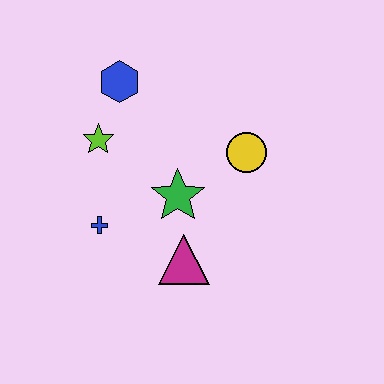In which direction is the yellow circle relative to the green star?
The yellow circle is to the right of the green star.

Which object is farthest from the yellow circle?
The blue cross is farthest from the yellow circle.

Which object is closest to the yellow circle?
The green star is closest to the yellow circle.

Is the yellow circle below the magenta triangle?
No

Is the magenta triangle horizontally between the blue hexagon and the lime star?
No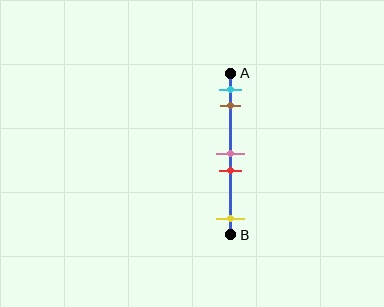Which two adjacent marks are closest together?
The pink and red marks are the closest adjacent pair.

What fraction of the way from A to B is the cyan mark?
The cyan mark is approximately 10% (0.1) of the way from A to B.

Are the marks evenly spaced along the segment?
No, the marks are not evenly spaced.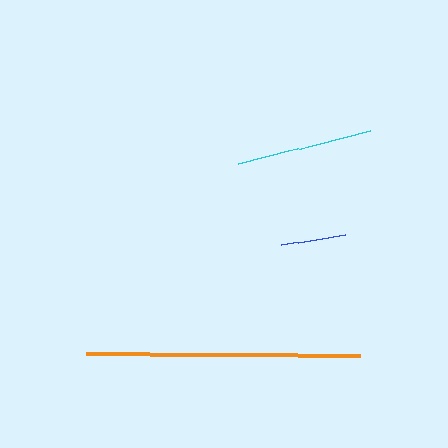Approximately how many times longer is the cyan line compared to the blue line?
The cyan line is approximately 2.1 times the length of the blue line.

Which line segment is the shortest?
The blue line is the shortest at approximately 64 pixels.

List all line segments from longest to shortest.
From longest to shortest: orange, cyan, blue.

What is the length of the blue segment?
The blue segment is approximately 64 pixels long.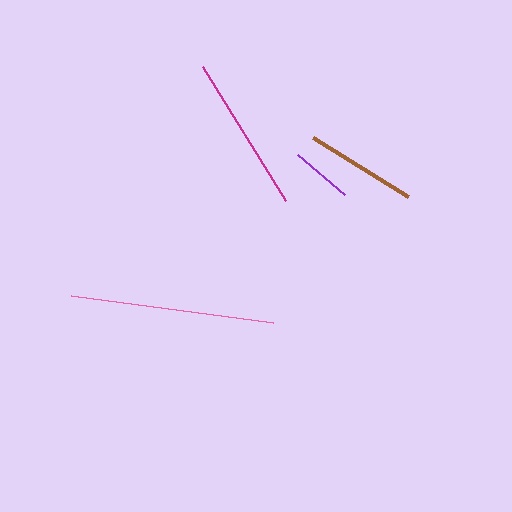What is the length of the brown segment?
The brown segment is approximately 111 pixels long.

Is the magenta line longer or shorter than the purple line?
The magenta line is longer than the purple line.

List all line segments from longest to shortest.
From longest to shortest: pink, magenta, brown, purple.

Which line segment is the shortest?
The purple line is the shortest at approximately 62 pixels.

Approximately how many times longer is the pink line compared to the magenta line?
The pink line is approximately 1.3 times the length of the magenta line.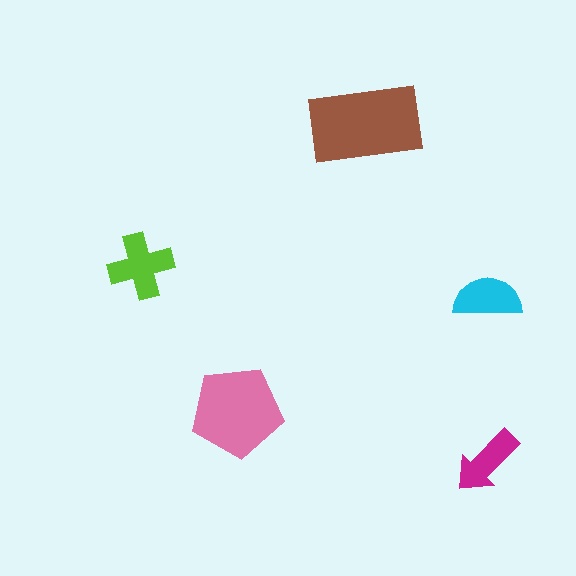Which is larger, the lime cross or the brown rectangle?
The brown rectangle.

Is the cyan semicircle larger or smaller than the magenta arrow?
Larger.